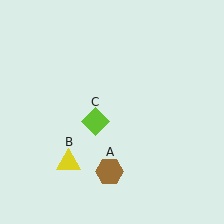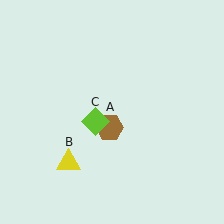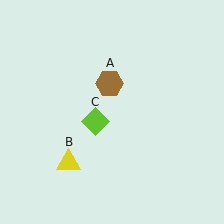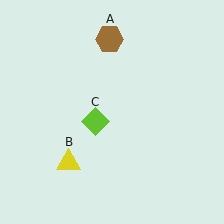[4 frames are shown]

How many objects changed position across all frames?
1 object changed position: brown hexagon (object A).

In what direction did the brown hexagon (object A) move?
The brown hexagon (object A) moved up.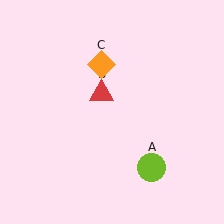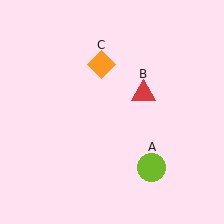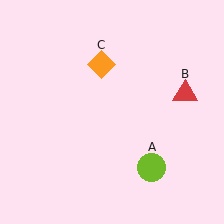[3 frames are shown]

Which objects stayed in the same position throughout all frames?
Lime circle (object A) and orange diamond (object C) remained stationary.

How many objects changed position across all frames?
1 object changed position: red triangle (object B).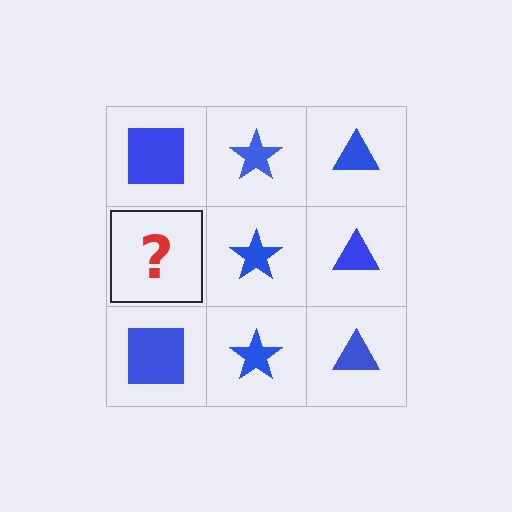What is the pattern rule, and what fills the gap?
The rule is that each column has a consistent shape. The gap should be filled with a blue square.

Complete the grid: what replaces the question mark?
The question mark should be replaced with a blue square.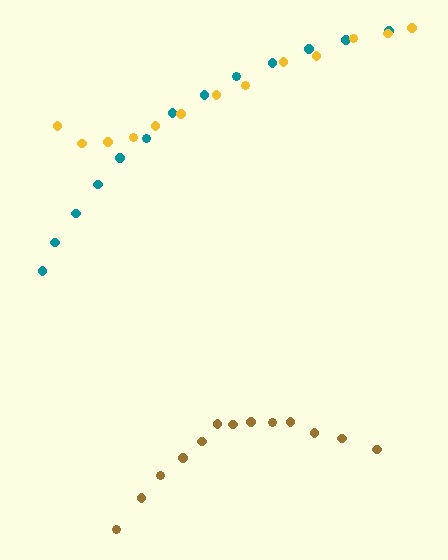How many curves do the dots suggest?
There are 3 distinct paths.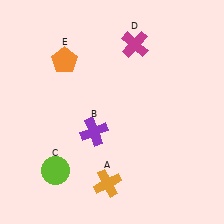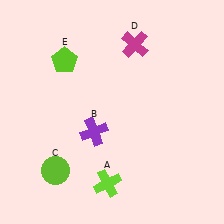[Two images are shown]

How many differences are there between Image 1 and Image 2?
There are 2 differences between the two images.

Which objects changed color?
A changed from orange to lime. E changed from orange to lime.